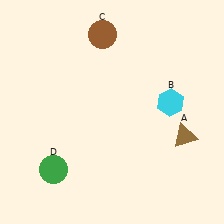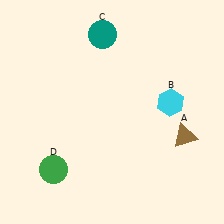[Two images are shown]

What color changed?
The circle (C) changed from brown in Image 1 to teal in Image 2.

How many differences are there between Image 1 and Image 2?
There is 1 difference between the two images.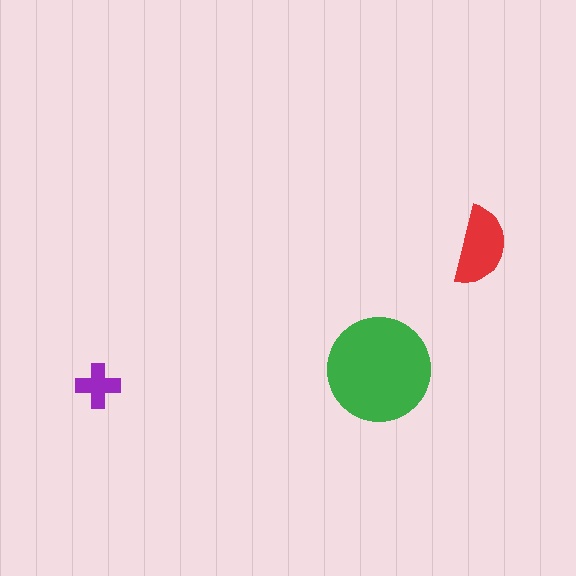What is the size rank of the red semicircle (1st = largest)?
2nd.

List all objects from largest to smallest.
The green circle, the red semicircle, the purple cross.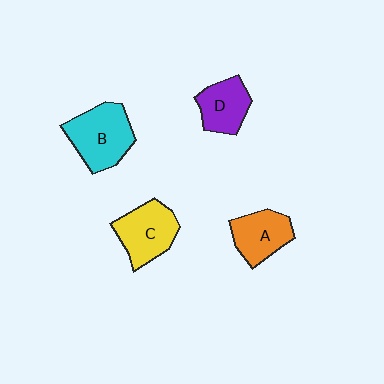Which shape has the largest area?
Shape B (cyan).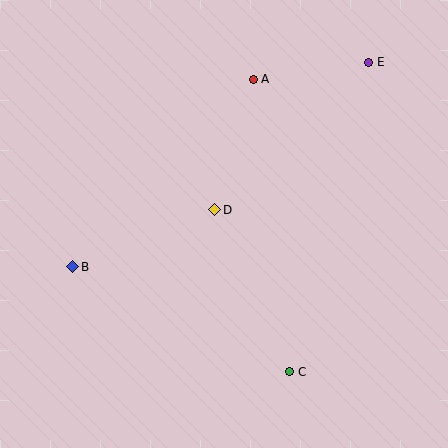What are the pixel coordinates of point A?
Point A is at (253, 79).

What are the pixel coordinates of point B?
Point B is at (73, 267).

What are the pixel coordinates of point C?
Point C is at (290, 372).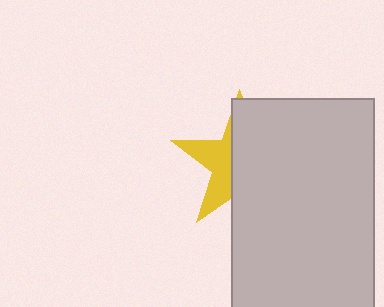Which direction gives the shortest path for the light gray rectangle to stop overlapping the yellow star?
Moving right gives the shortest separation.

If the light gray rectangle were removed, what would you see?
You would see the complete yellow star.